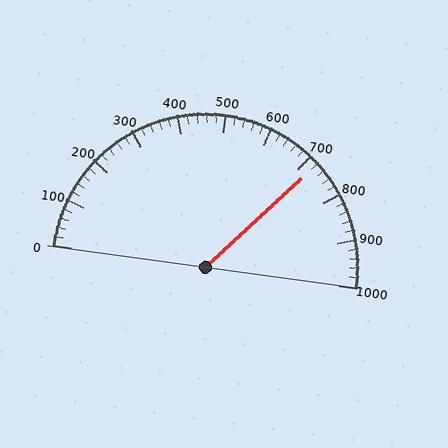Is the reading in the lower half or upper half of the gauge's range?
The reading is in the upper half of the range (0 to 1000).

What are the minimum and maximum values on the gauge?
The gauge ranges from 0 to 1000.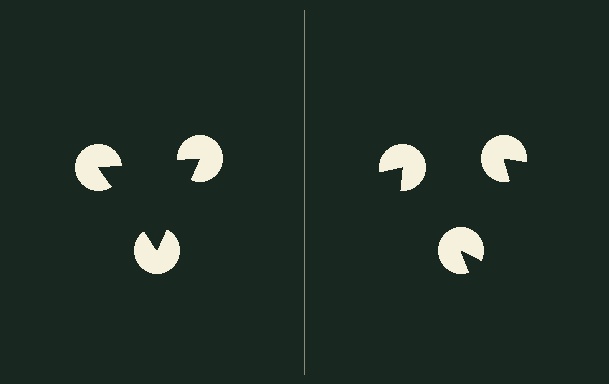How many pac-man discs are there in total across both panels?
6 — 3 on each side.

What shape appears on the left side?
An illusory triangle.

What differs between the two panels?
The pac-man discs are positioned identically on both sides; only the wedge orientations differ. On the left they align to a triangle; on the right they are misaligned.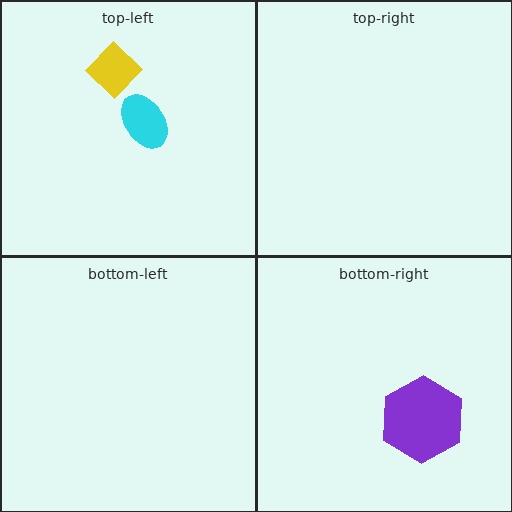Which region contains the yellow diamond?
The top-left region.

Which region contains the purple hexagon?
The bottom-right region.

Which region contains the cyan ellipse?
The top-left region.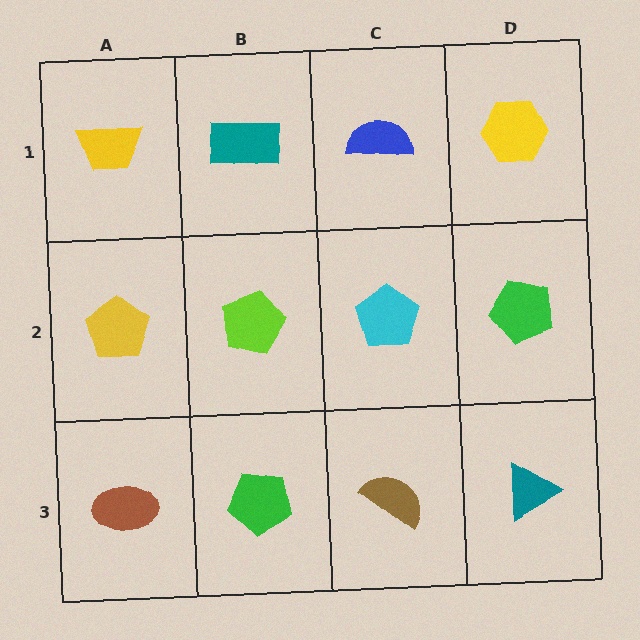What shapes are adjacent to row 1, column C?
A cyan pentagon (row 2, column C), a teal rectangle (row 1, column B), a yellow hexagon (row 1, column D).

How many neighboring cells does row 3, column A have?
2.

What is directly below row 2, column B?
A green pentagon.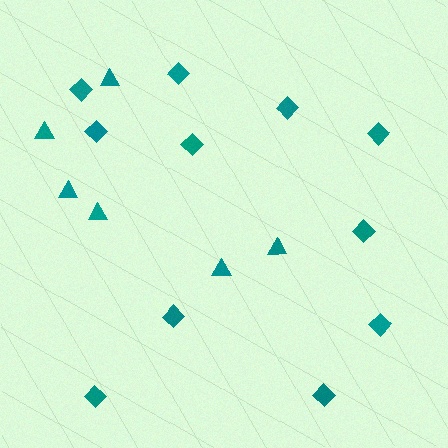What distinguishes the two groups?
There are 2 groups: one group of diamonds (11) and one group of triangles (6).